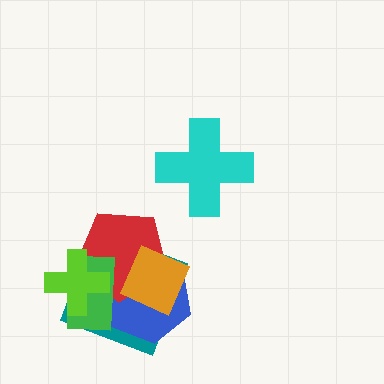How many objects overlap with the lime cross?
4 objects overlap with the lime cross.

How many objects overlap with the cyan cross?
0 objects overlap with the cyan cross.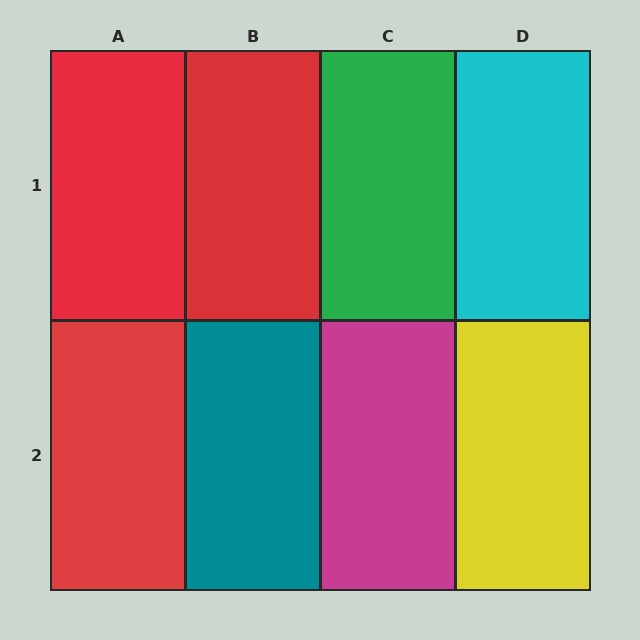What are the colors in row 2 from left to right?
Red, teal, magenta, yellow.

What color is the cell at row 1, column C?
Green.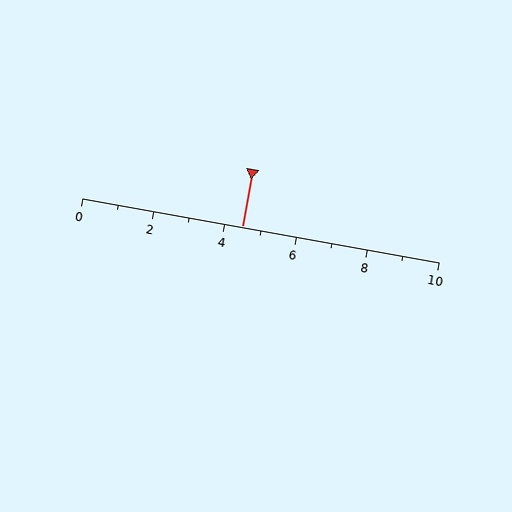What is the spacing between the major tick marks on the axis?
The major ticks are spaced 2 apart.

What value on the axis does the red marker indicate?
The marker indicates approximately 4.5.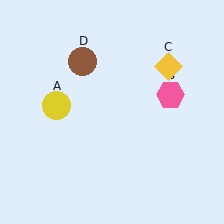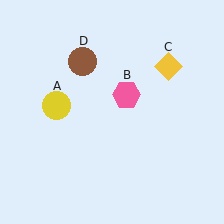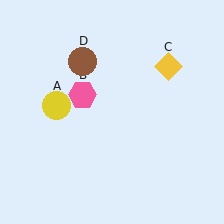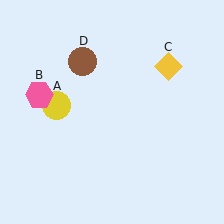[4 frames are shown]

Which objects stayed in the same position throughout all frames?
Yellow circle (object A) and yellow diamond (object C) and brown circle (object D) remained stationary.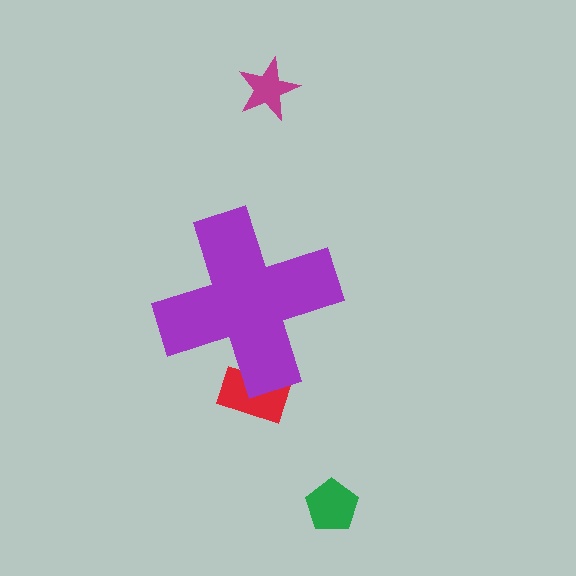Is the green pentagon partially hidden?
No, the green pentagon is fully visible.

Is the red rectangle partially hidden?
Yes, the red rectangle is partially hidden behind the purple cross.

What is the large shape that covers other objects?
A purple cross.